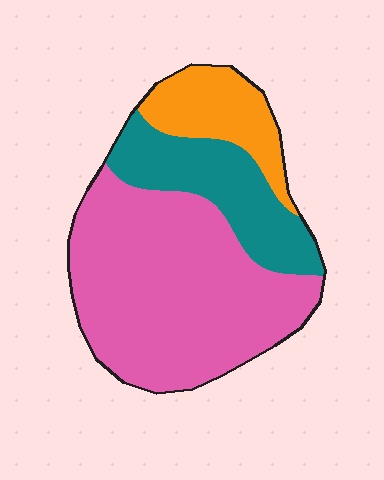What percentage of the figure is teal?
Teal covers 23% of the figure.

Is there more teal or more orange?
Teal.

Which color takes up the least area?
Orange, at roughly 15%.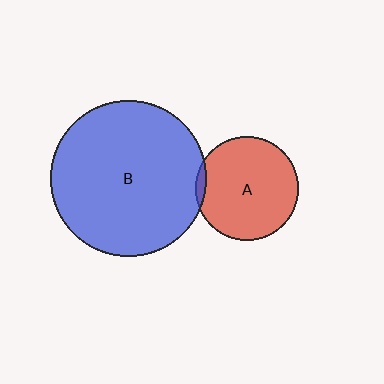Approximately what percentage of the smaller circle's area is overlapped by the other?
Approximately 5%.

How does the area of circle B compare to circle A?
Approximately 2.3 times.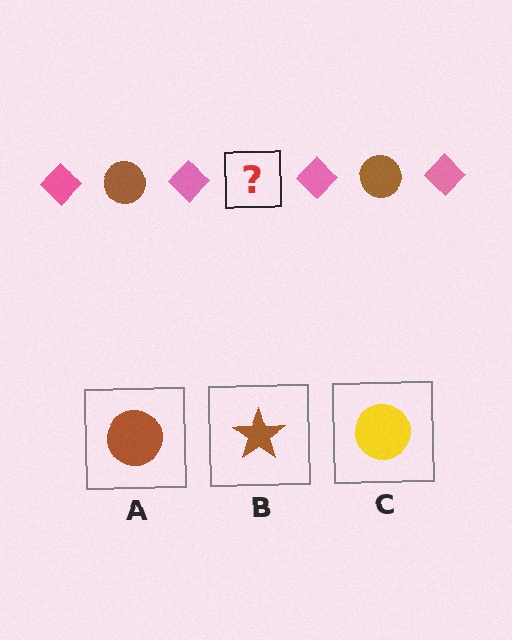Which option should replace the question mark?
Option A.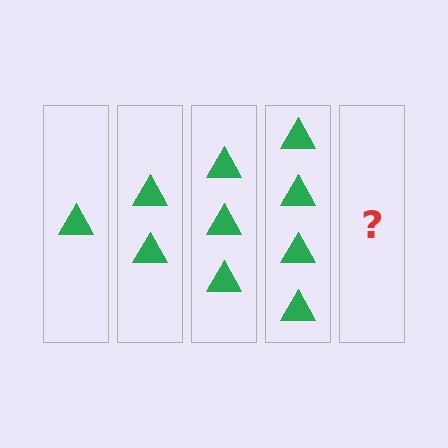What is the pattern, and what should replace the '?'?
The pattern is that each step adds one more triangle. The '?' should be 5 triangles.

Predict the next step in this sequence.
The next step is 5 triangles.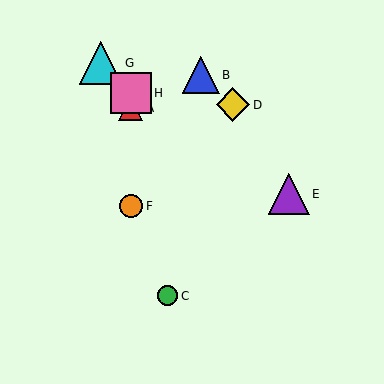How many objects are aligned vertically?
3 objects (A, F, H) are aligned vertically.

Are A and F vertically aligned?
Yes, both are at x≈131.